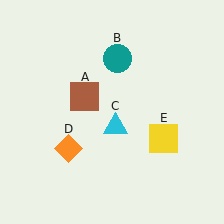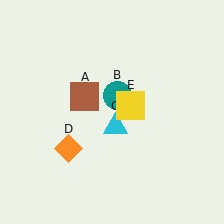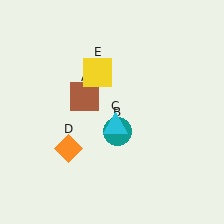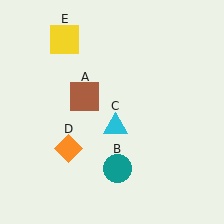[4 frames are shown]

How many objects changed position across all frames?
2 objects changed position: teal circle (object B), yellow square (object E).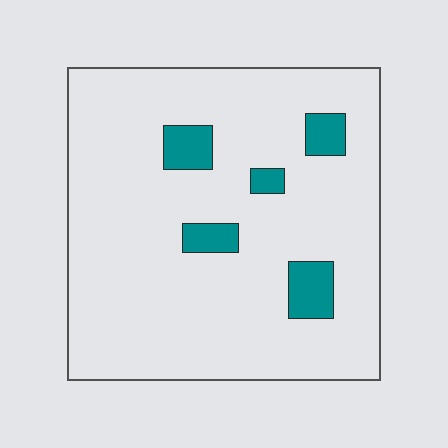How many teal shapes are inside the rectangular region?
5.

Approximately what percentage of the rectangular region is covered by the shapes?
Approximately 10%.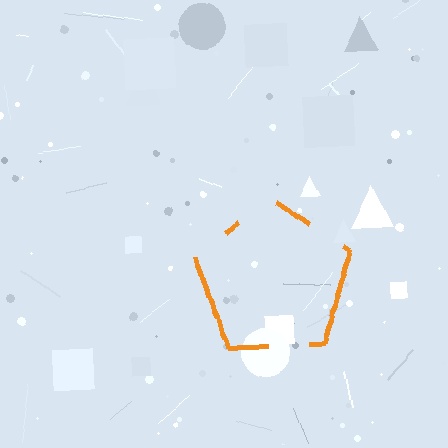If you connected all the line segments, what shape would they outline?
They would outline a pentagon.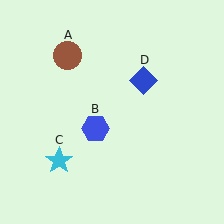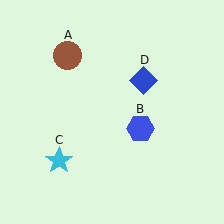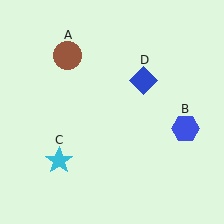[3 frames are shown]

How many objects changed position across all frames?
1 object changed position: blue hexagon (object B).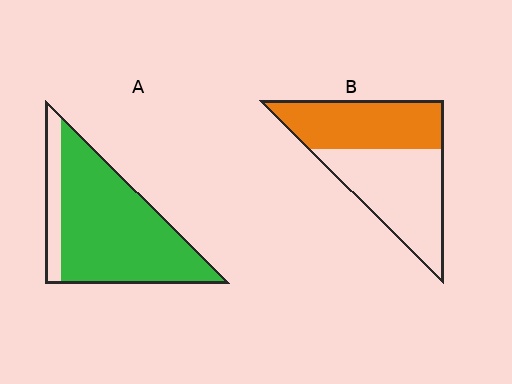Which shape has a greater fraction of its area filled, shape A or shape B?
Shape A.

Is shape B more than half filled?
Roughly half.